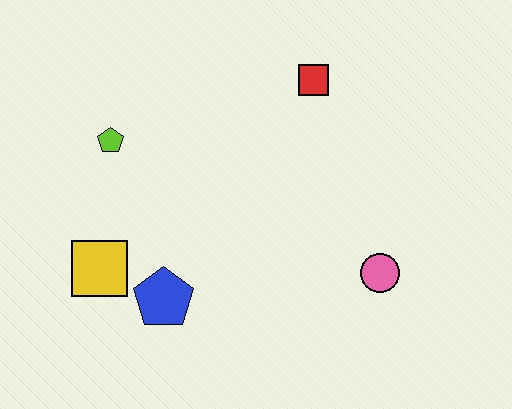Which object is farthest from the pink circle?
The lime pentagon is farthest from the pink circle.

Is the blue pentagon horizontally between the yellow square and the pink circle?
Yes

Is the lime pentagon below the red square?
Yes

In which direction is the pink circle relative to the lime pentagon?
The pink circle is to the right of the lime pentagon.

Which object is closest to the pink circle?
The red square is closest to the pink circle.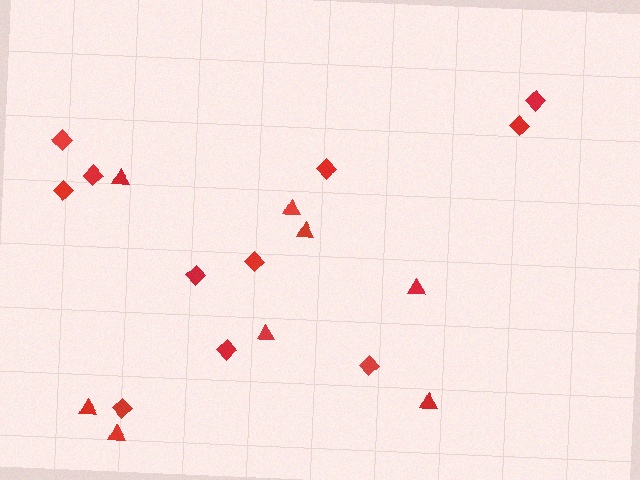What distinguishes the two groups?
There are 2 groups: one group of diamonds (11) and one group of triangles (8).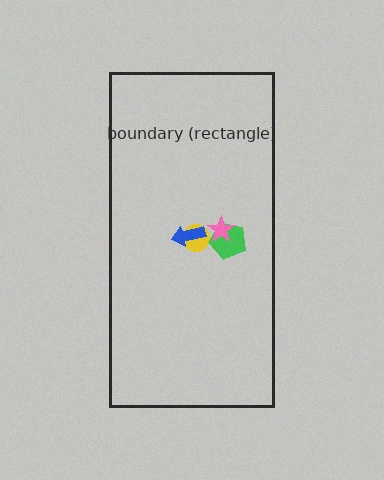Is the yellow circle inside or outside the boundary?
Inside.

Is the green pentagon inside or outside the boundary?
Inside.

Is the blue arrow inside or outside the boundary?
Inside.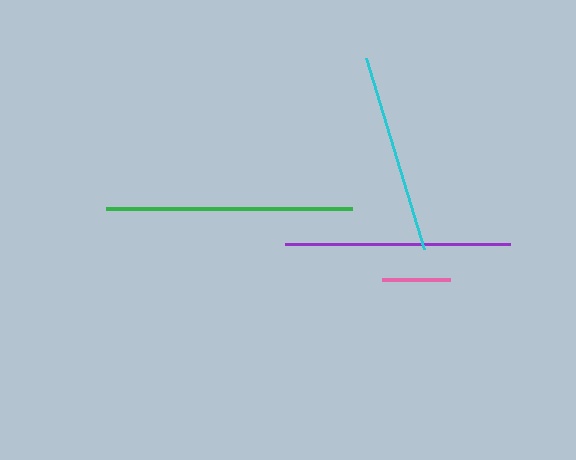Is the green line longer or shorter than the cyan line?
The green line is longer than the cyan line.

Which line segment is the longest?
The green line is the longest at approximately 246 pixels.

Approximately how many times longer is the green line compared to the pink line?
The green line is approximately 3.6 times the length of the pink line.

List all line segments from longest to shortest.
From longest to shortest: green, purple, cyan, pink.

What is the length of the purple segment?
The purple segment is approximately 226 pixels long.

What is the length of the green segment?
The green segment is approximately 246 pixels long.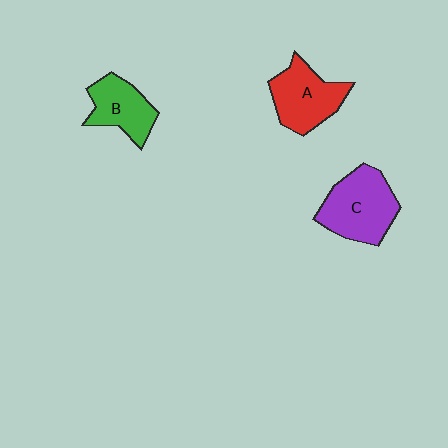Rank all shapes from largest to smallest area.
From largest to smallest: C (purple), A (red), B (green).